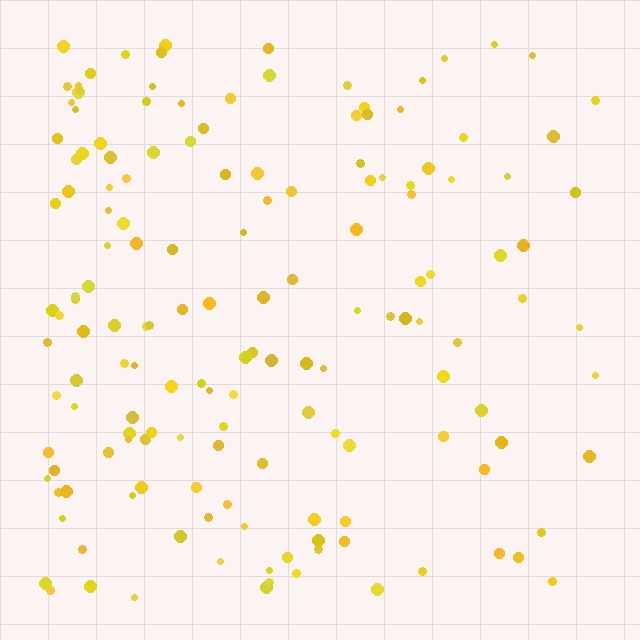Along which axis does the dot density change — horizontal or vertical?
Horizontal.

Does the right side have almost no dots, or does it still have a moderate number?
Still a moderate number, just noticeably fewer than the left.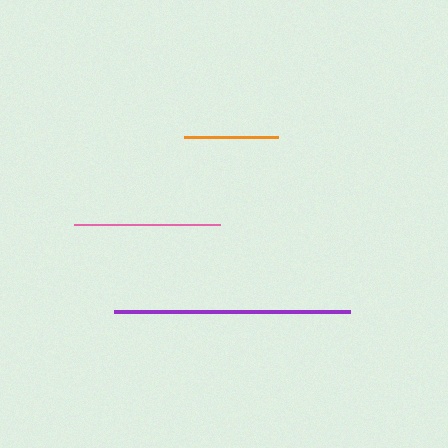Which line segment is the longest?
The purple line is the longest at approximately 237 pixels.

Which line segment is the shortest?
The orange line is the shortest at approximately 94 pixels.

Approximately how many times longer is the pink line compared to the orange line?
The pink line is approximately 1.5 times the length of the orange line.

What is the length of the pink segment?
The pink segment is approximately 146 pixels long.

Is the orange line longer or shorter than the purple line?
The purple line is longer than the orange line.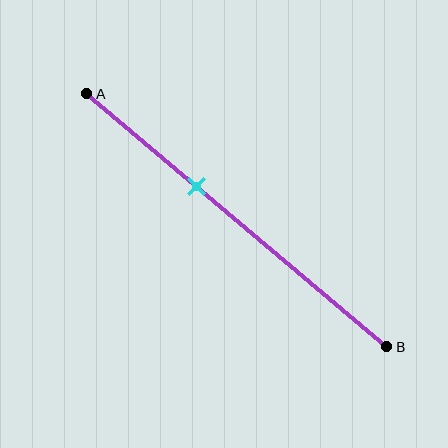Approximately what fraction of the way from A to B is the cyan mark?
The cyan mark is approximately 35% of the way from A to B.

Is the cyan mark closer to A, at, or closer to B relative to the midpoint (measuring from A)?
The cyan mark is closer to point A than the midpoint of segment AB.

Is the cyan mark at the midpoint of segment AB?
No, the mark is at about 35% from A, not at the 50% midpoint.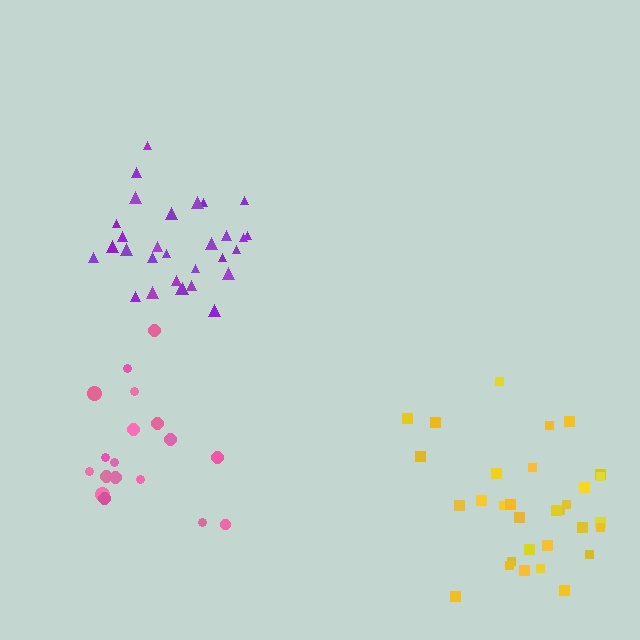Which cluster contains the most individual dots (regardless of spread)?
Yellow (31).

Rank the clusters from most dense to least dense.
purple, yellow, pink.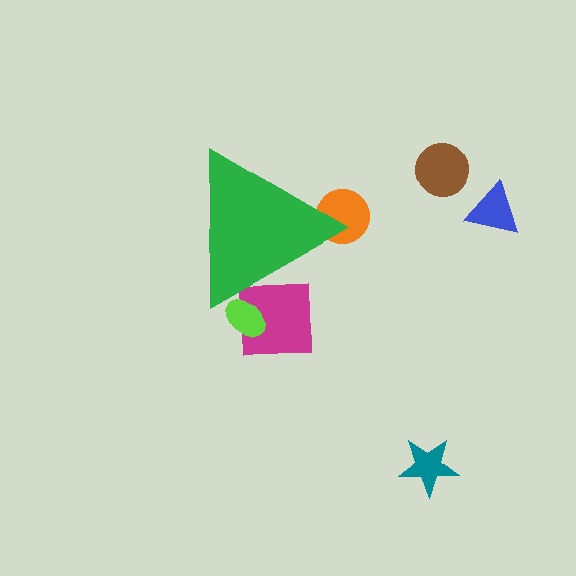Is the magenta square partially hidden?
Yes, the magenta square is partially hidden behind the green triangle.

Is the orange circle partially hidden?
Yes, the orange circle is partially hidden behind the green triangle.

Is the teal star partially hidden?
No, the teal star is fully visible.